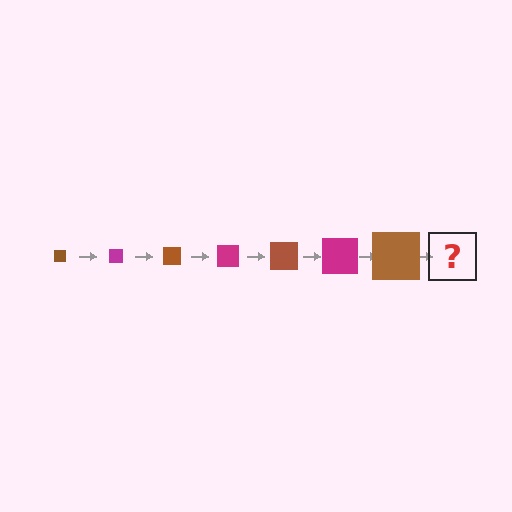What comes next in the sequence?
The next element should be a magenta square, larger than the previous one.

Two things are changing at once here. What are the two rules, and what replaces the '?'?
The two rules are that the square grows larger each step and the color cycles through brown and magenta. The '?' should be a magenta square, larger than the previous one.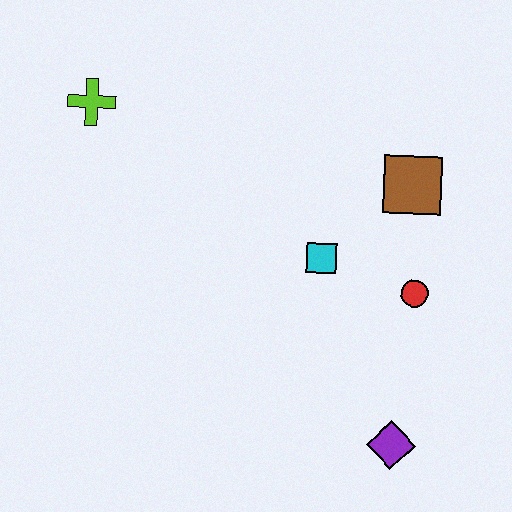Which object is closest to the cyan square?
The red circle is closest to the cyan square.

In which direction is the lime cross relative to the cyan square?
The lime cross is to the left of the cyan square.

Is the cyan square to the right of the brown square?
No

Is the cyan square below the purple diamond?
No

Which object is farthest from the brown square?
The lime cross is farthest from the brown square.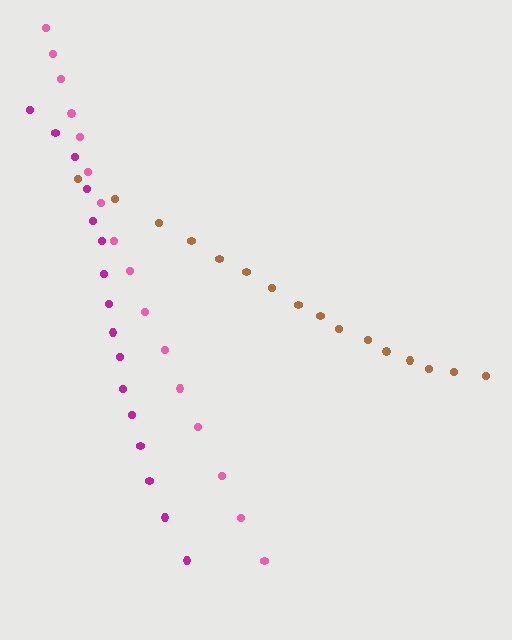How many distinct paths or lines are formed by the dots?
There are 3 distinct paths.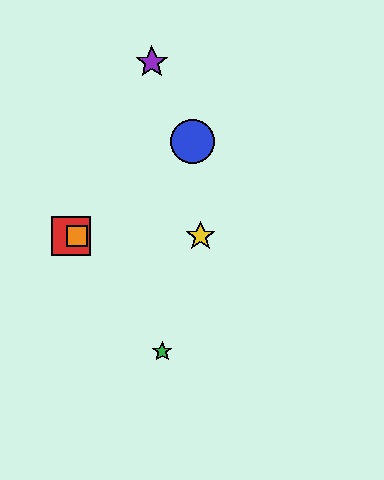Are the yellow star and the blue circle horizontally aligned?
No, the yellow star is at y≈236 and the blue circle is at y≈142.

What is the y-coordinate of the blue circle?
The blue circle is at y≈142.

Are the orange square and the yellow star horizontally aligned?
Yes, both are at y≈236.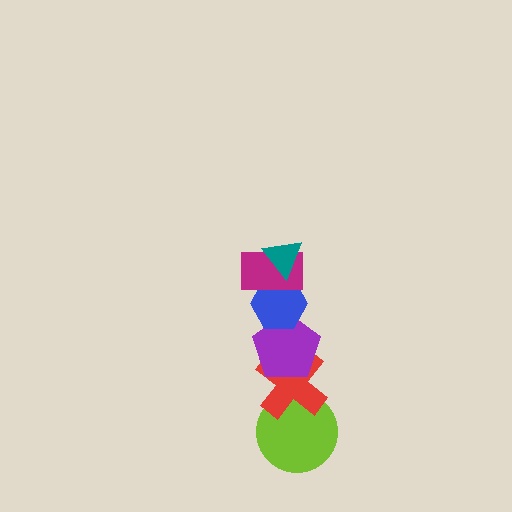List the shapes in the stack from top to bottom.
From top to bottom: the teal triangle, the magenta rectangle, the blue hexagon, the purple pentagon, the red cross, the lime circle.